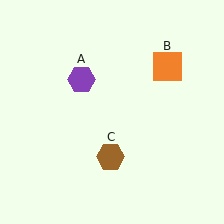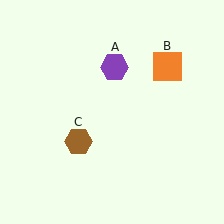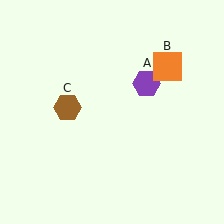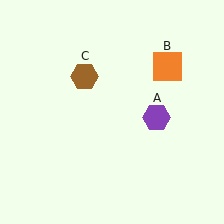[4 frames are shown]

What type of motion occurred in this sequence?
The purple hexagon (object A), brown hexagon (object C) rotated clockwise around the center of the scene.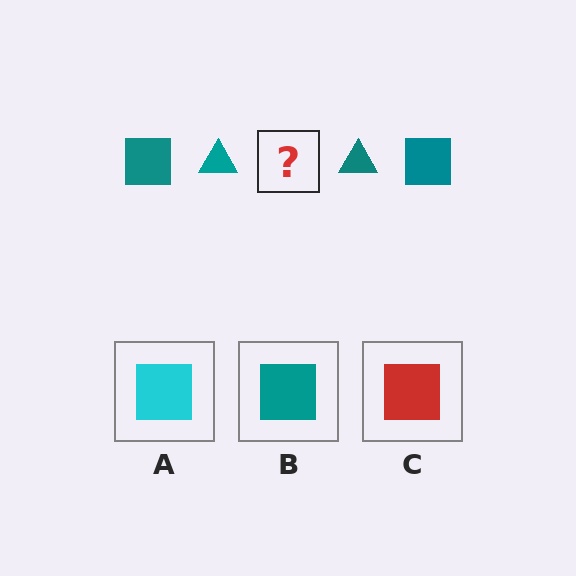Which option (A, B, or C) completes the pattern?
B.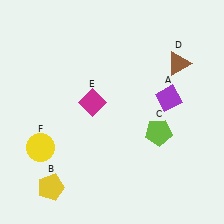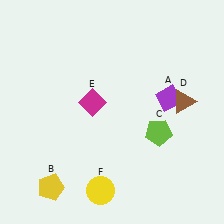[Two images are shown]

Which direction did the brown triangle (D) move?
The brown triangle (D) moved down.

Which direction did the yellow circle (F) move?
The yellow circle (F) moved right.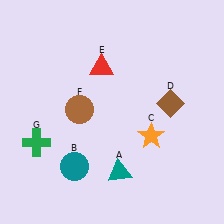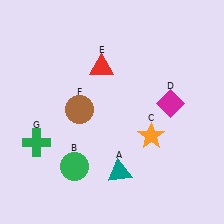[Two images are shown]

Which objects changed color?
B changed from teal to green. D changed from brown to magenta.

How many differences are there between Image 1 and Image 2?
There are 2 differences between the two images.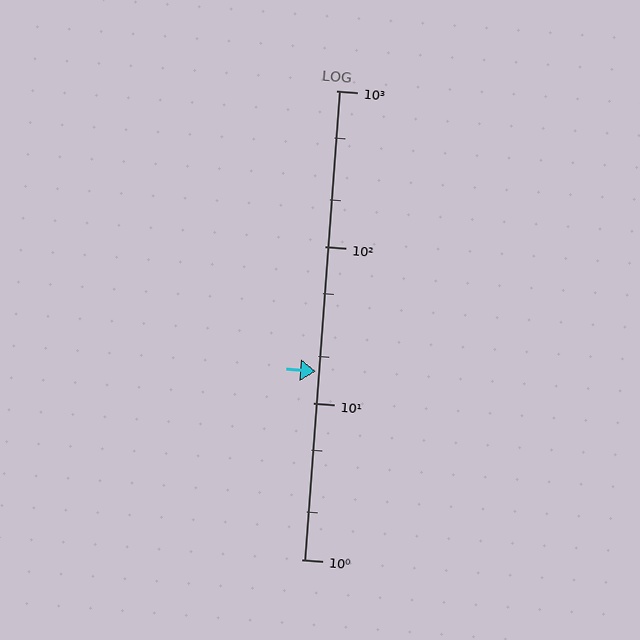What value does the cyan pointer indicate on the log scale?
The pointer indicates approximately 16.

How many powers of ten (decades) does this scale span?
The scale spans 3 decades, from 1 to 1000.